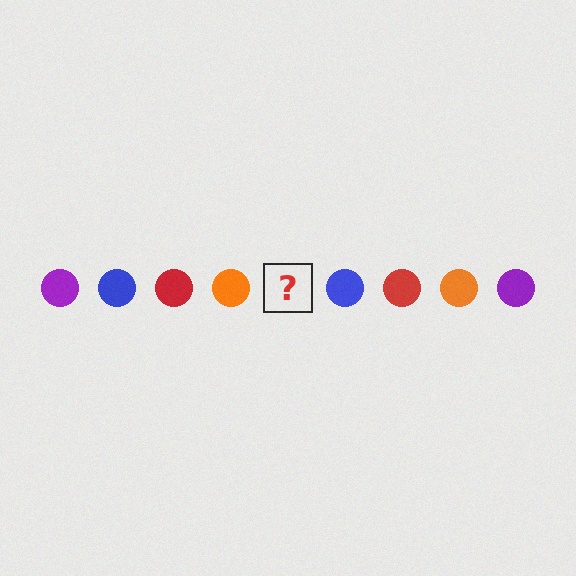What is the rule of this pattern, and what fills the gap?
The rule is that the pattern cycles through purple, blue, red, orange circles. The gap should be filled with a purple circle.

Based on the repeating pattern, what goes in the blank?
The blank should be a purple circle.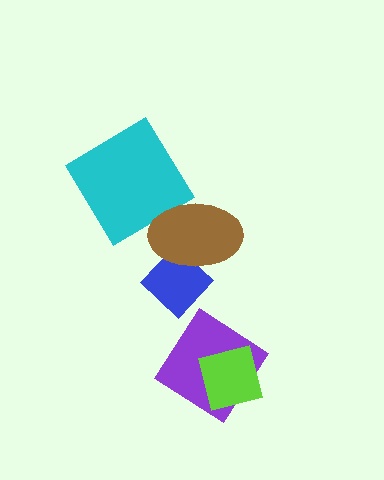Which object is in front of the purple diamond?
The lime square is in front of the purple diamond.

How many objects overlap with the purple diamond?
1 object overlaps with the purple diamond.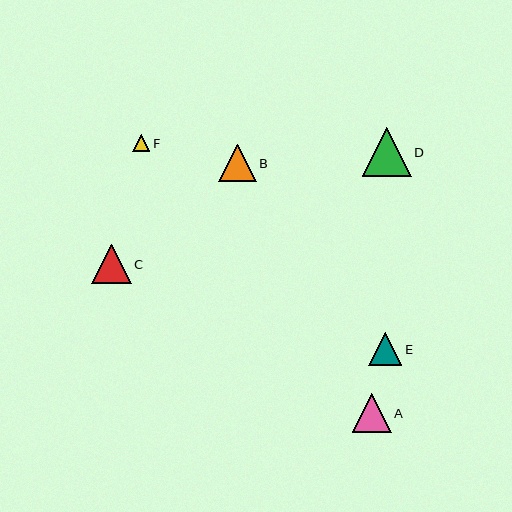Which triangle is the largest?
Triangle D is the largest with a size of approximately 49 pixels.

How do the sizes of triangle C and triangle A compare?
Triangle C and triangle A are approximately the same size.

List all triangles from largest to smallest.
From largest to smallest: D, C, A, B, E, F.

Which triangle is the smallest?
Triangle F is the smallest with a size of approximately 17 pixels.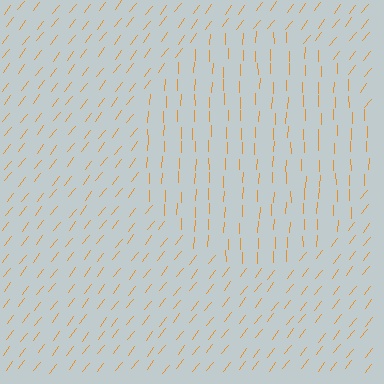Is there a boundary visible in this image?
Yes, there is a texture boundary formed by a change in line orientation.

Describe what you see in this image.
The image is filled with small orange line segments. A circle region in the image has lines oriented differently from the surrounding lines, creating a visible texture boundary.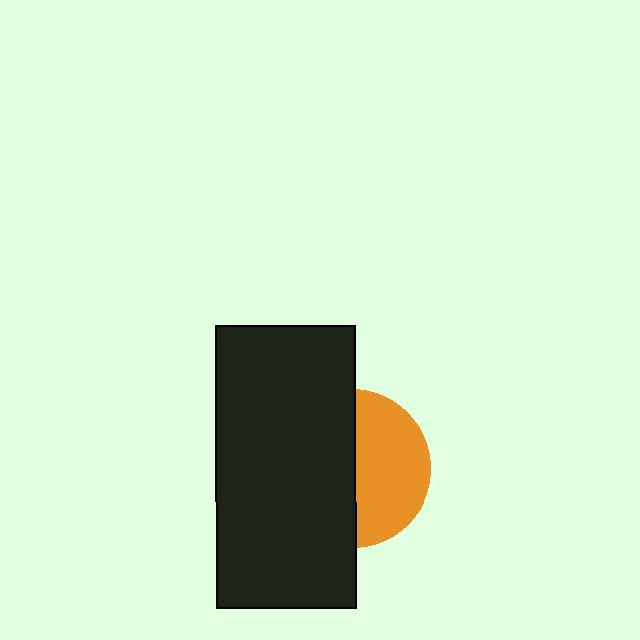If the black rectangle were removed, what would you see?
You would see the complete orange circle.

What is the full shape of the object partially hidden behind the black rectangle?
The partially hidden object is an orange circle.